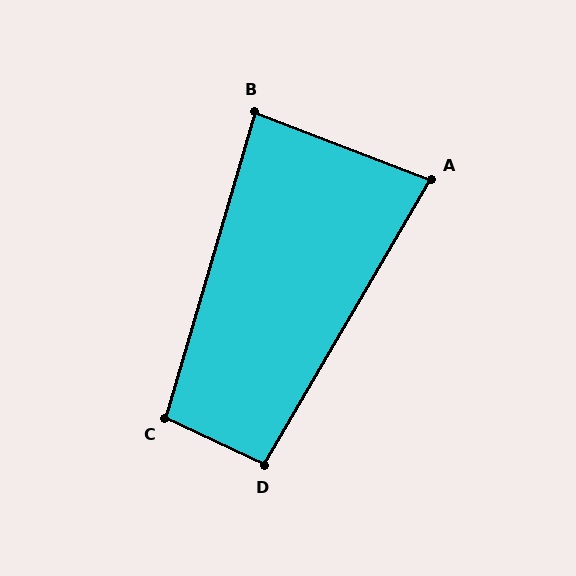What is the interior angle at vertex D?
Approximately 95 degrees (approximately right).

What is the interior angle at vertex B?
Approximately 85 degrees (approximately right).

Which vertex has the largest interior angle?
C, at approximately 99 degrees.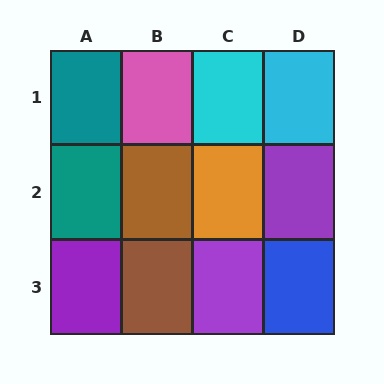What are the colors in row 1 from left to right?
Teal, pink, cyan, cyan.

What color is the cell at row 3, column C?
Purple.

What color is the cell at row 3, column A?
Purple.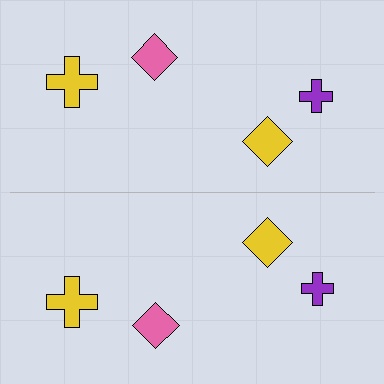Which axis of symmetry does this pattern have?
The pattern has a horizontal axis of symmetry running through the center of the image.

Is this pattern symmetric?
Yes, this pattern has bilateral (reflection) symmetry.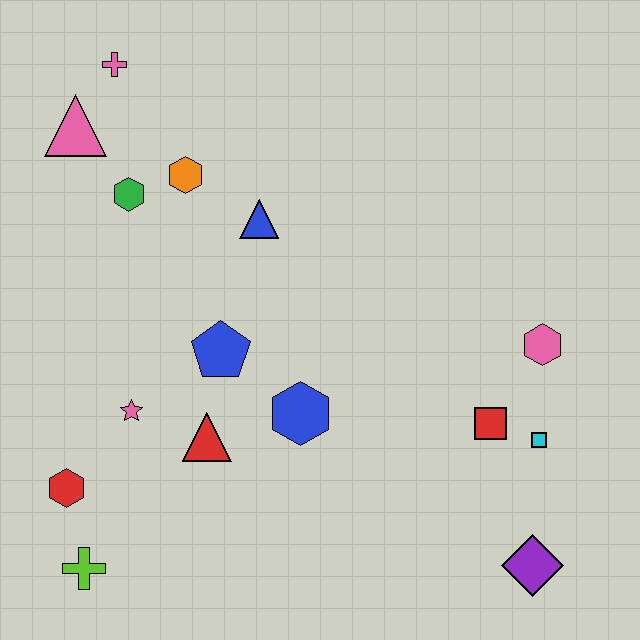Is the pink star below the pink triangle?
Yes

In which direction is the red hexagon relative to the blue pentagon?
The red hexagon is to the left of the blue pentagon.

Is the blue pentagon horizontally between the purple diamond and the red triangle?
Yes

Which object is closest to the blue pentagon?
The red triangle is closest to the blue pentagon.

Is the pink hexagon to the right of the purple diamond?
Yes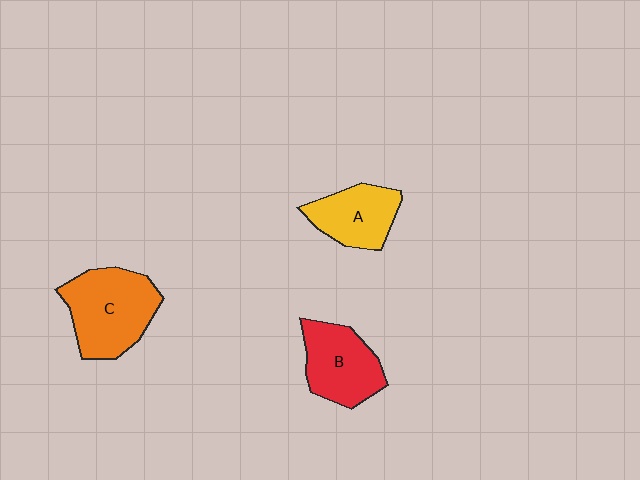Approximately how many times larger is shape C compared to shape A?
Approximately 1.5 times.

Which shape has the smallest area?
Shape A (yellow).